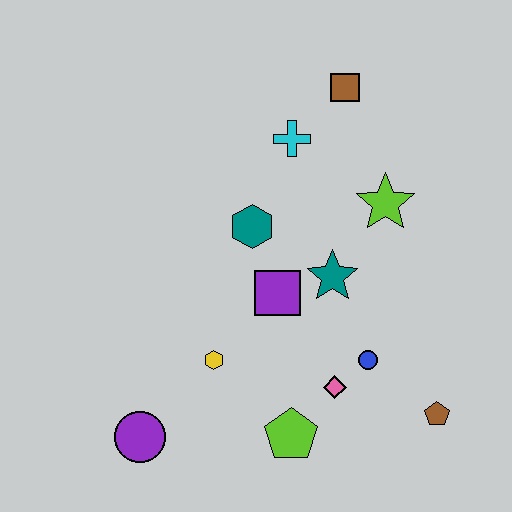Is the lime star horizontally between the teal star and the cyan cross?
No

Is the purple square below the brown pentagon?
No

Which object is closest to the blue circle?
The pink diamond is closest to the blue circle.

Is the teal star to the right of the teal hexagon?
Yes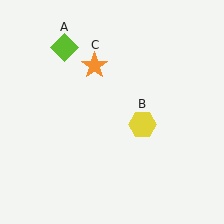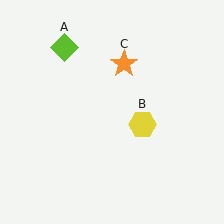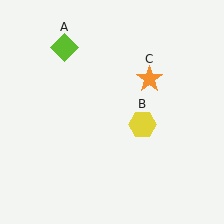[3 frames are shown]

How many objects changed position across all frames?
1 object changed position: orange star (object C).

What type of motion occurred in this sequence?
The orange star (object C) rotated clockwise around the center of the scene.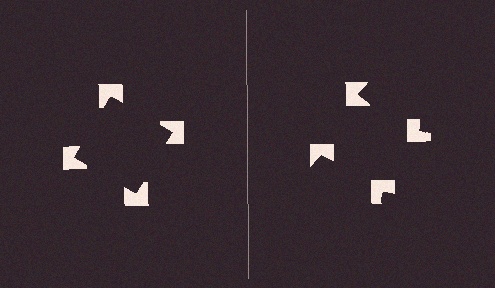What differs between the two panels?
The notched squares are positioned identically on both sides; only the wedge orientations differ. On the left they align to a square; on the right they are misaligned.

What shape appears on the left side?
An illusory square.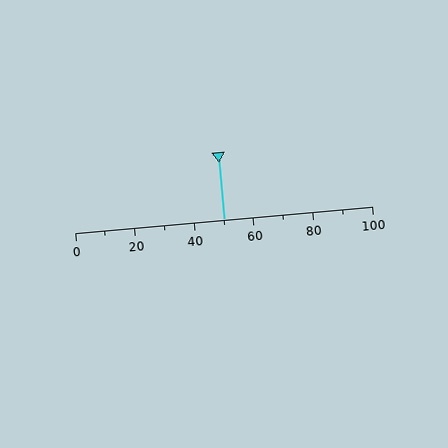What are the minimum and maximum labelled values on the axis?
The axis runs from 0 to 100.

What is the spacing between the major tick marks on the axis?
The major ticks are spaced 20 apart.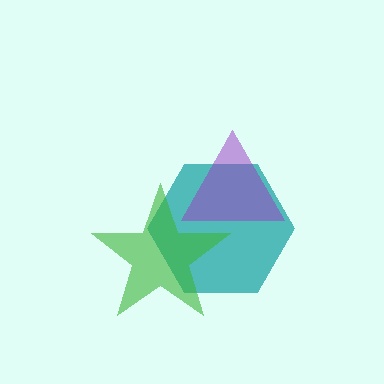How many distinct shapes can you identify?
There are 3 distinct shapes: a teal hexagon, a purple triangle, a green star.